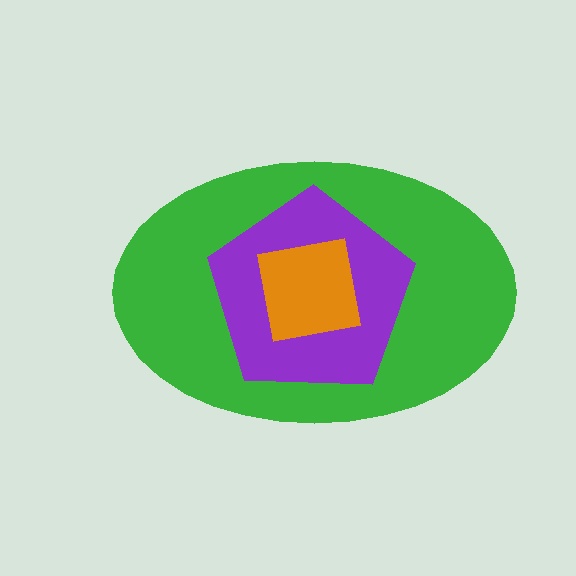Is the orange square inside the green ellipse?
Yes.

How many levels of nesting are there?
3.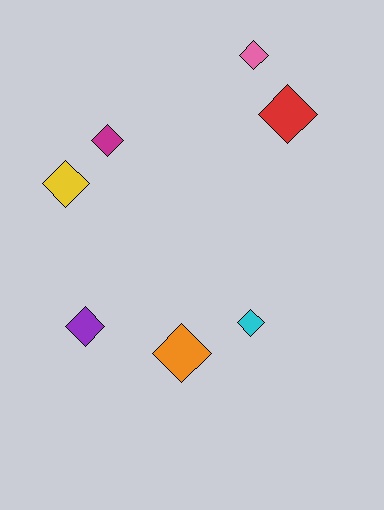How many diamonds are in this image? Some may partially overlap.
There are 7 diamonds.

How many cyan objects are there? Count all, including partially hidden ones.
There is 1 cyan object.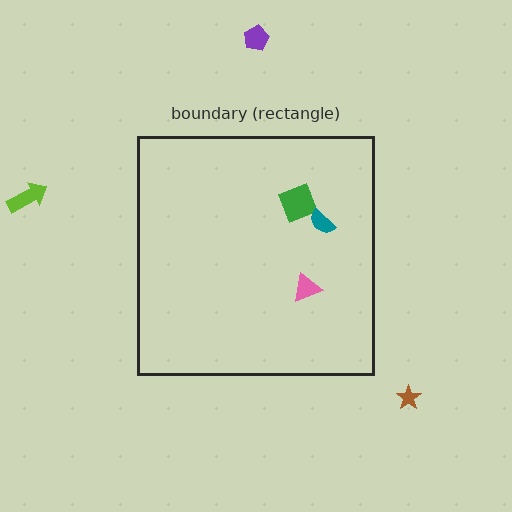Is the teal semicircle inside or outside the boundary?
Inside.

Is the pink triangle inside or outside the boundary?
Inside.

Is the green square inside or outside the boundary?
Inside.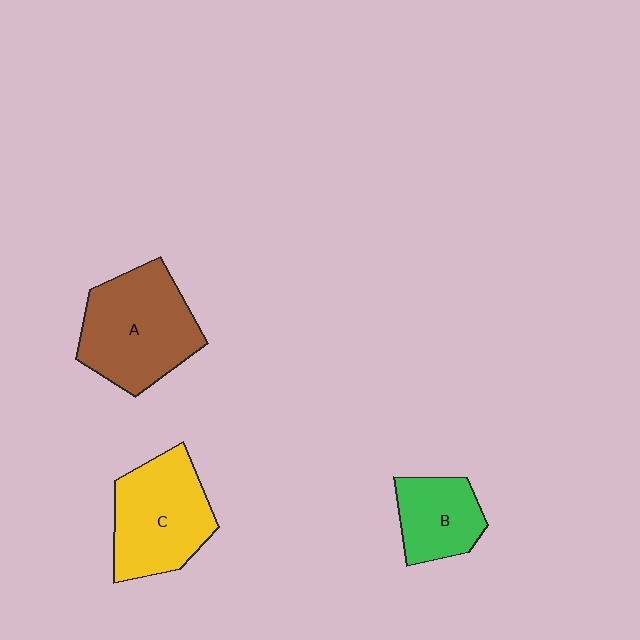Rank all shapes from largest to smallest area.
From largest to smallest: A (brown), C (yellow), B (green).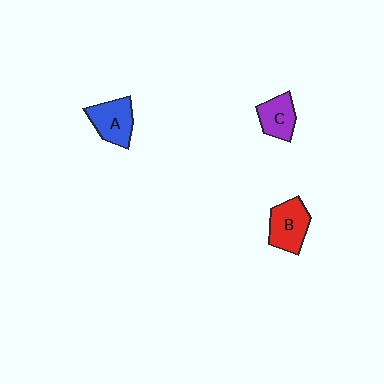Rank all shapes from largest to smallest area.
From largest to smallest: B (red), A (blue), C (purple).